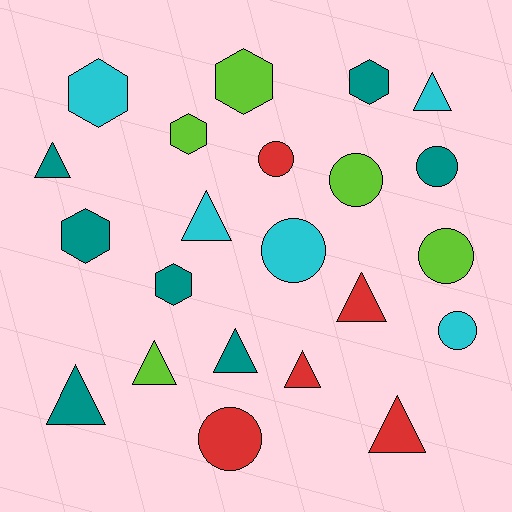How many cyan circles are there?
There are 2 cyan circles.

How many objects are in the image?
There are 22 objects.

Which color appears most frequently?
Teal, with 7 objects.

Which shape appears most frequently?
Triangle, with 9 objects.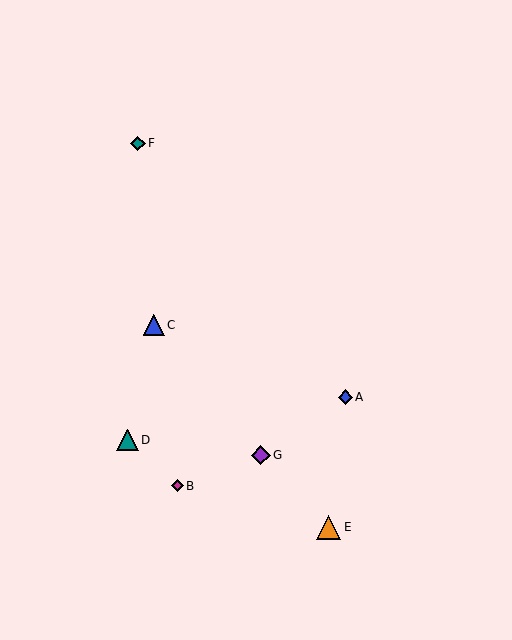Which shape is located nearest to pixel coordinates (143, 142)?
The teal diamond (labeled F) at (138, 143) is nearest to that location.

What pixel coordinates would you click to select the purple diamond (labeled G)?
Click at (261, 455) to select the purple diamond G.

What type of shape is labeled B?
Shape B is a magenta diamond.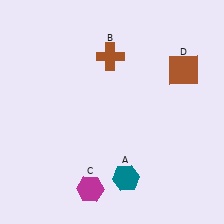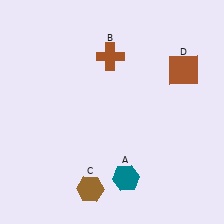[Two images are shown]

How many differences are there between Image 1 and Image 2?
There is 1 difference between the two images.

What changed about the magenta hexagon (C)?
In Image 1, C is magenta. In Image 2, it changed to brown.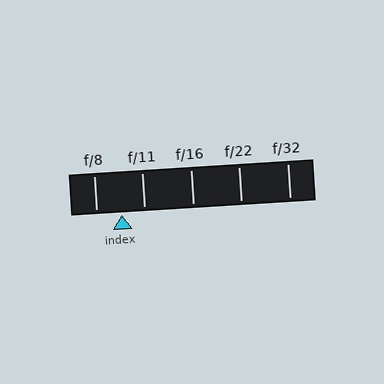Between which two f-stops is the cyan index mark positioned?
The index mark is between f/8 and f/11.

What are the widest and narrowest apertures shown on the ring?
The widest aperture shown is f/8 and the narrowest is f/32.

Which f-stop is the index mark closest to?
The index mark is closest to f/11.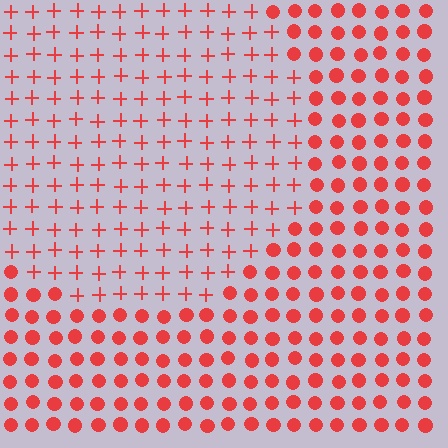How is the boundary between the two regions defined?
The boundary is defined by a change in element shape: plus signs inside vs. circles outside. All elements share the same color and spacing.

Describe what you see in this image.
The image is filled with small red elements arranged in a uniform grid. A circle-shaped region contains plus signs, while the surrounding area contains circles. The boundary is defined purely by the change in element shape.